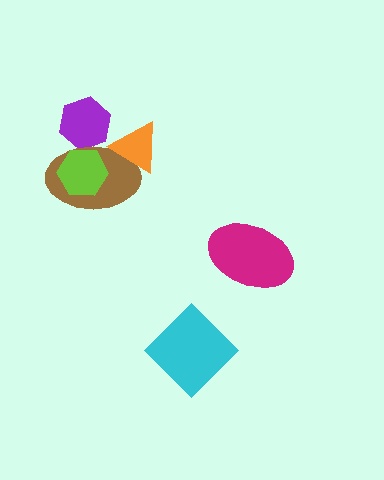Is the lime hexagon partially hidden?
No, no other shape covers it.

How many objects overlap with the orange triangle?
1 object overlaps with the orange triangle.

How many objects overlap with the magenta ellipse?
0 objects overlap with the magenta ellipse.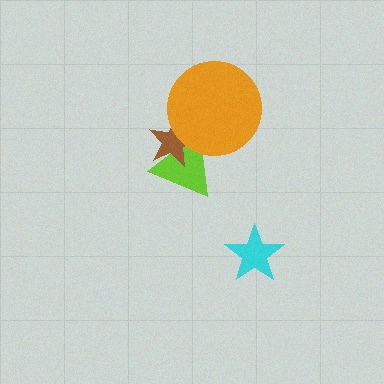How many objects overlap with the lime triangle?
2 objects overlap with the lime triangle.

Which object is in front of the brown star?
The orange circle is in front of the brown star.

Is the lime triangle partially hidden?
Yes, it is partially covered by another shape.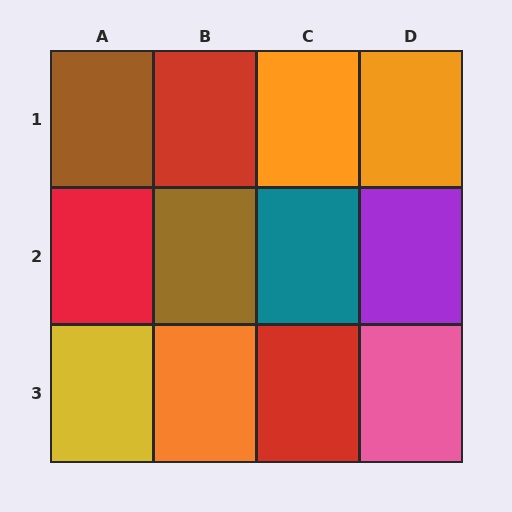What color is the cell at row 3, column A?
Yellow.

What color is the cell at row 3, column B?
Orange.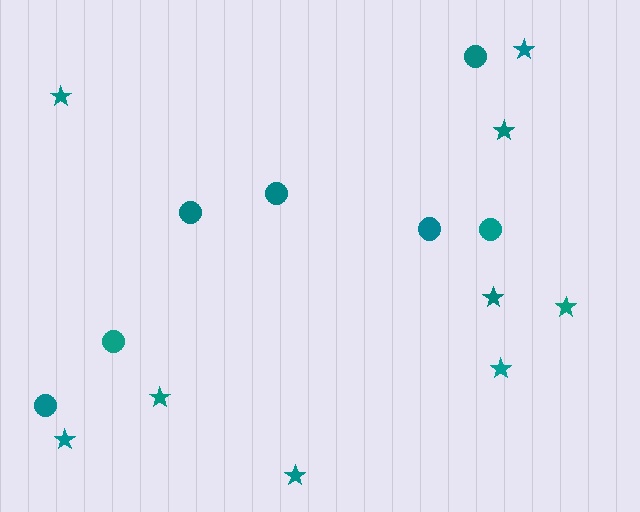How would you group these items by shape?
There are 2 groups: one group of circles (7) and one group of stars (9).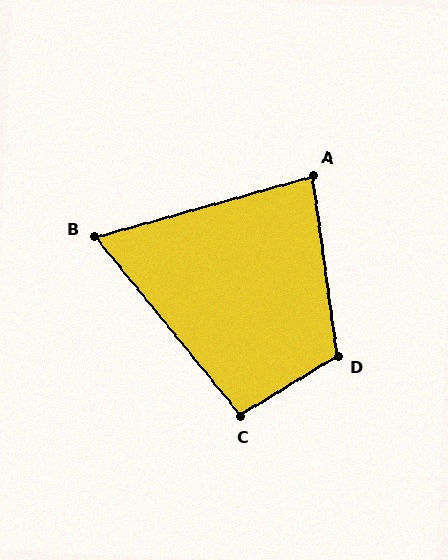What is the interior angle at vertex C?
Approximately 98 degrees (obtuse).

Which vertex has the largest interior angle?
D, at approximately 114 degrees.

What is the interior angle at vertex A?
Approximately 82 degrees (acute).